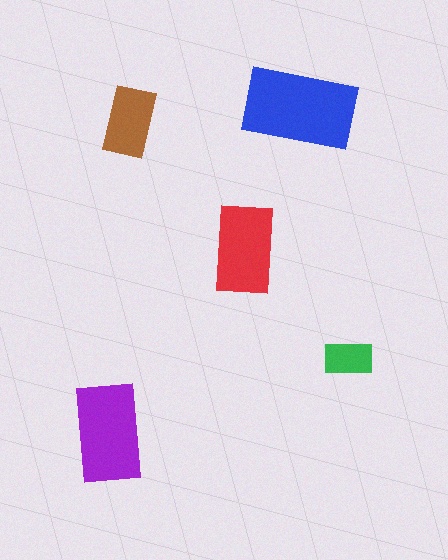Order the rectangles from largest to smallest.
the blue one, the purple one, the red one, the brown one, the green one.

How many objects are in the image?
There are 5 objects in the image.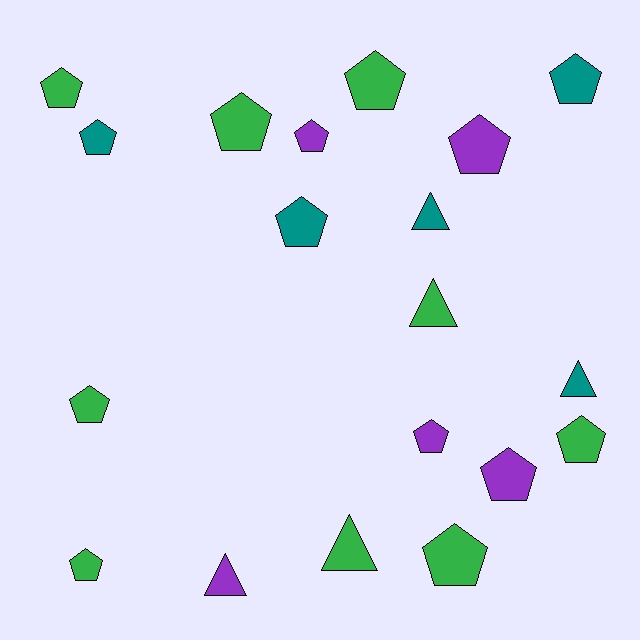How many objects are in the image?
There are 19 objects.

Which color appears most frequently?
Green, with 9 objects.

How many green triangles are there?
There are 2 green triangles.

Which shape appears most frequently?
Pentagon, with 14 objects.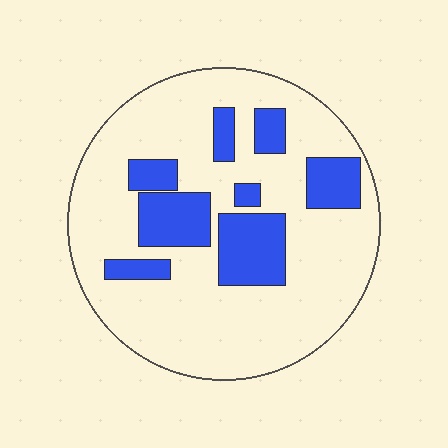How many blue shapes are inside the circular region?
8.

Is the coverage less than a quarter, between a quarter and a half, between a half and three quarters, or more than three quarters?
Less than a quarter.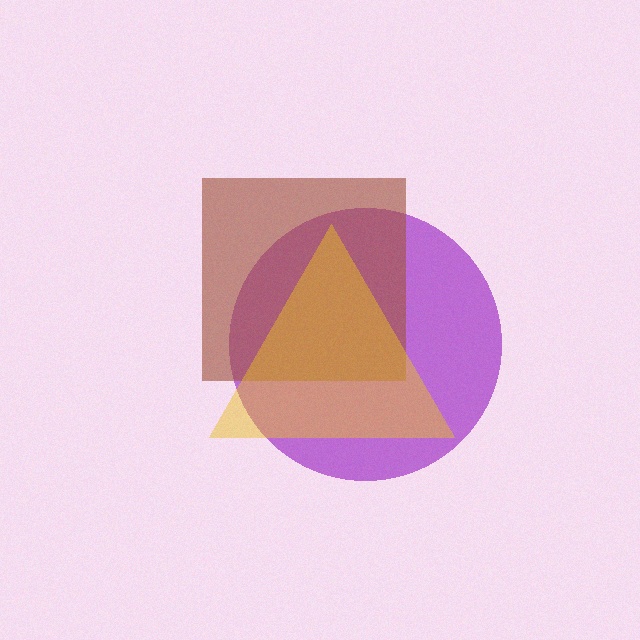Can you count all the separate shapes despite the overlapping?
Yes, there are 3 separate shapes.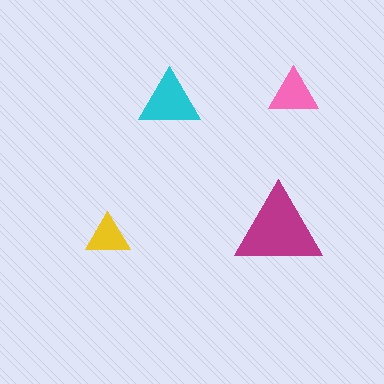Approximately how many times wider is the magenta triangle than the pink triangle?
About 2 times wider.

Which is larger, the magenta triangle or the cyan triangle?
The magenta one.